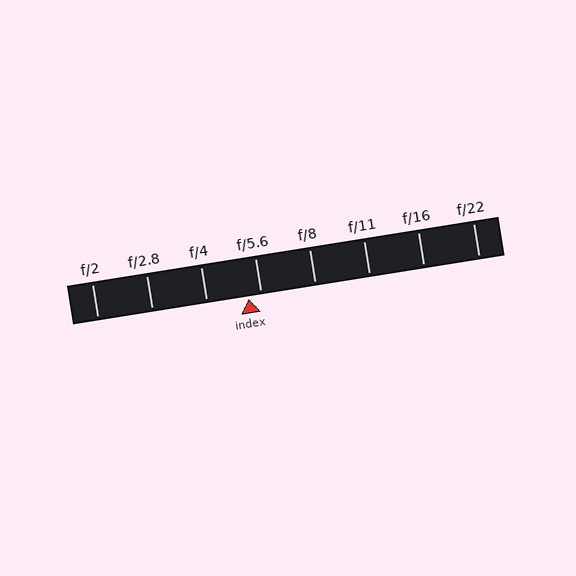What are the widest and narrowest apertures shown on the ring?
The widest aperture shown is f/2 and the narrowest is f/22.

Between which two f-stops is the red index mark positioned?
The index mark is between f/4 and f/5.6.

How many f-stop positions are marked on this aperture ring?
There are 8 f-stop positions marked.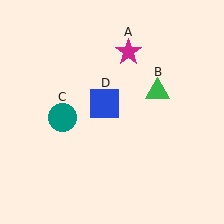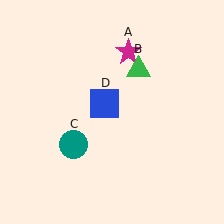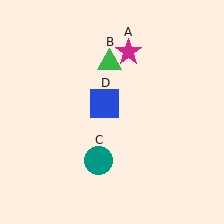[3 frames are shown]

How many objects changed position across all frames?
2 objects changed position: green triangle (object B), teal circle (object C).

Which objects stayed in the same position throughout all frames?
Magenta star (object A) and blue square (object D) remained stationary.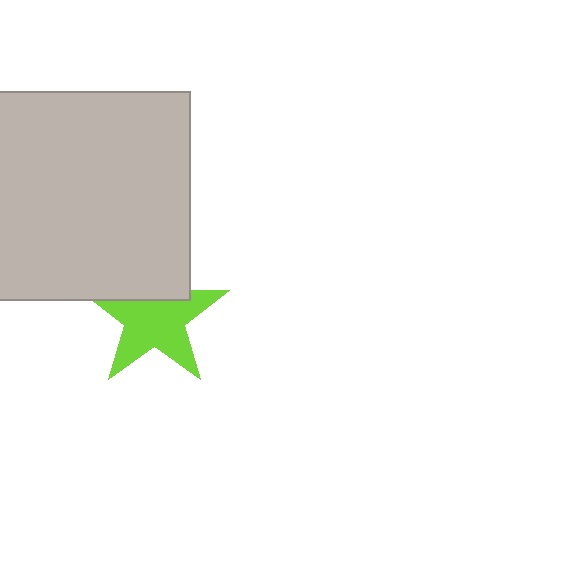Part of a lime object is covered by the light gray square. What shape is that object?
It is a star.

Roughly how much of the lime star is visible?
Most of it is visible (roughly 70%).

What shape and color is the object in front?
The object in front is a light gray square.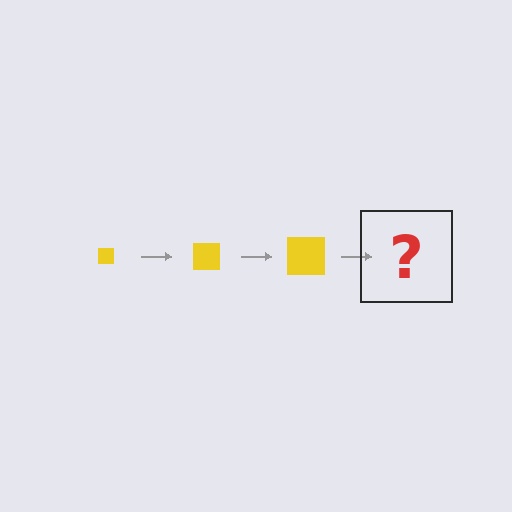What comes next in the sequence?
The next element should be a yellow square, larger than the previous one.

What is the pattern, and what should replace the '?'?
The pattern is that the square gets progressively larger each step. The '?' should be a yellow square, larger than the previous one.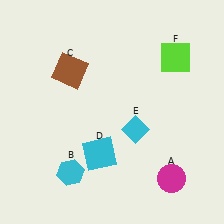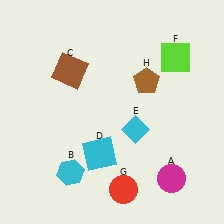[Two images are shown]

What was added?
A red circle (G), a brown pentagon (H) were added in Image 2.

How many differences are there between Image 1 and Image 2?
There are 2 differences between the two images.